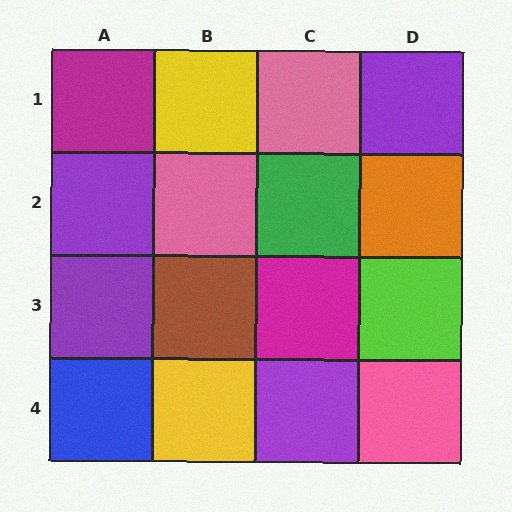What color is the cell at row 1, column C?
Pink.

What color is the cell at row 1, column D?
Purple.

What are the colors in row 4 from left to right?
Blue, yellow, purple, pink.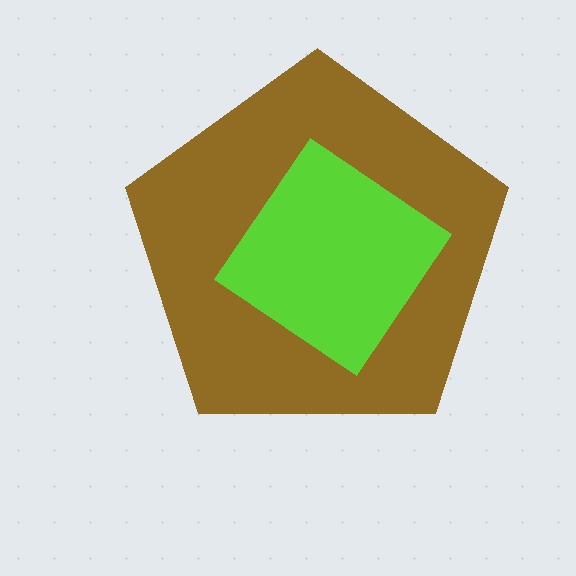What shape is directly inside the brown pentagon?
The lime diamond.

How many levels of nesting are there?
2.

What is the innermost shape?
The lime diamond.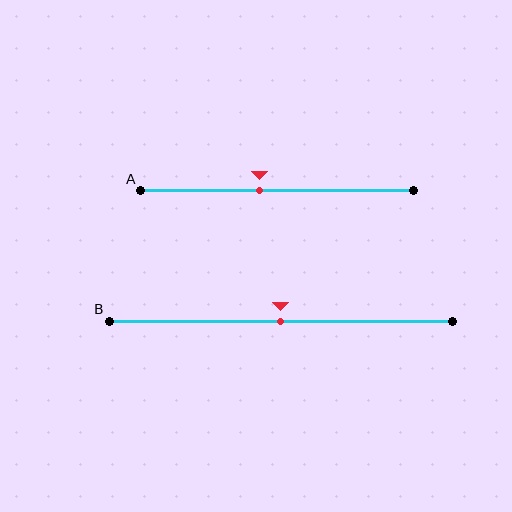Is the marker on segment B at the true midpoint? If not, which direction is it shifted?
Yes, the marker on segment B is at the true midpoint.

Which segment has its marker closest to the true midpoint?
Segment B has its marker closest to the true midpoint.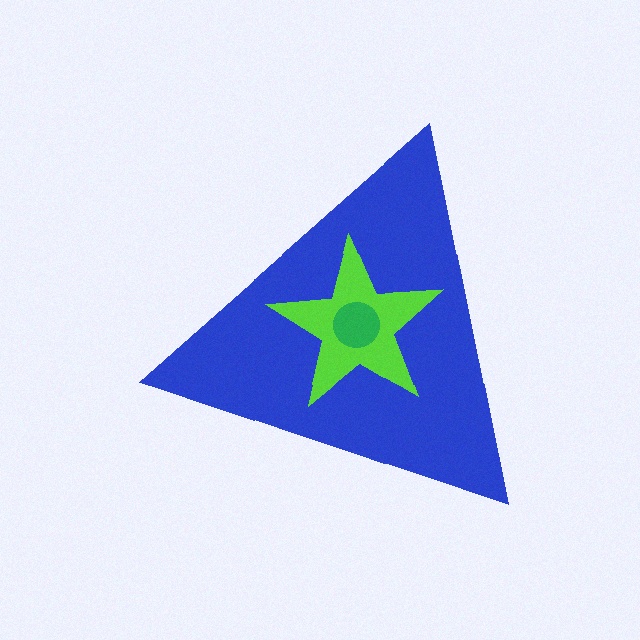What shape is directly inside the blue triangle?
The lime star.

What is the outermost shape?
The blue triangle.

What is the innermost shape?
The green circle.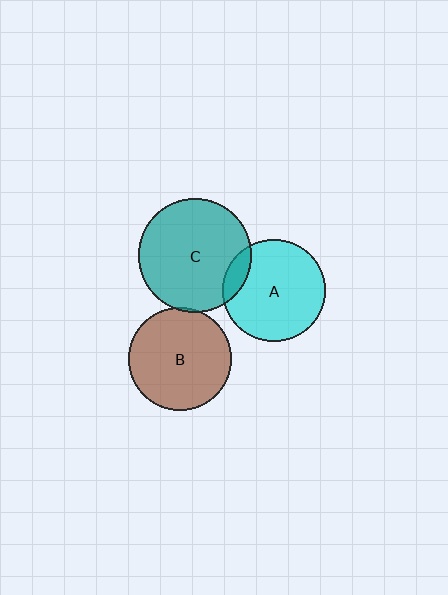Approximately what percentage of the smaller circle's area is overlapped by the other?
Approximately 10%.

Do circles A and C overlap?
Yes.